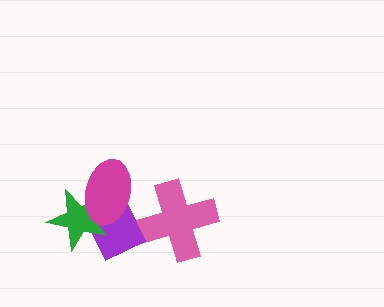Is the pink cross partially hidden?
Yes, it is partially covered by another shape.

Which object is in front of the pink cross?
The purple diamond is in front of the pink cross.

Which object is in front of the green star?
The magenta ellipse is in front of the green star.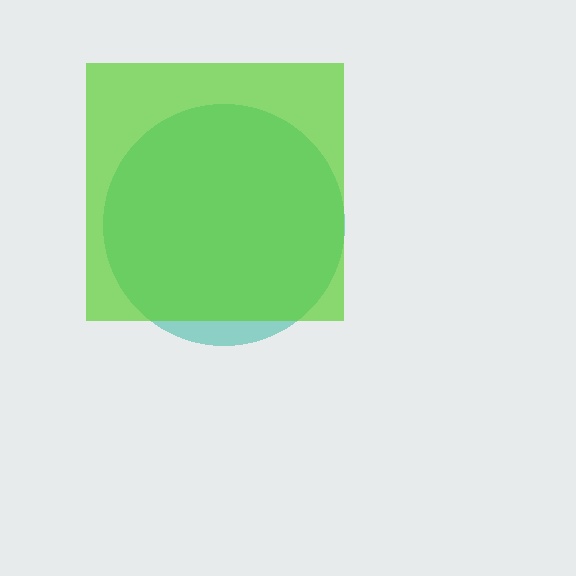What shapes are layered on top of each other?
The layered shapes are: a teal circle, a lime square.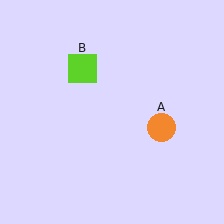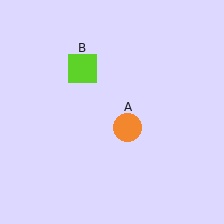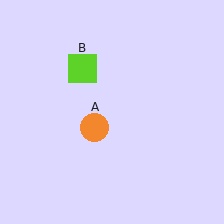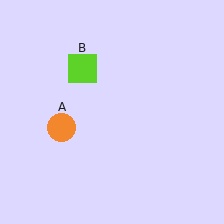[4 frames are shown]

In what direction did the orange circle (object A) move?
The orange circle (object A) moved left.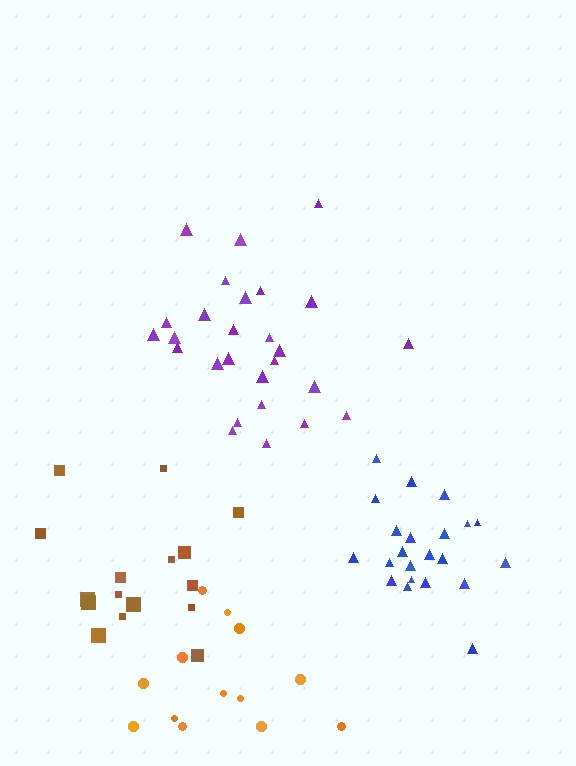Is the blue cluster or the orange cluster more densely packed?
Blue.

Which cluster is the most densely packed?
Blue.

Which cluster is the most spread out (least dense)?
Orange.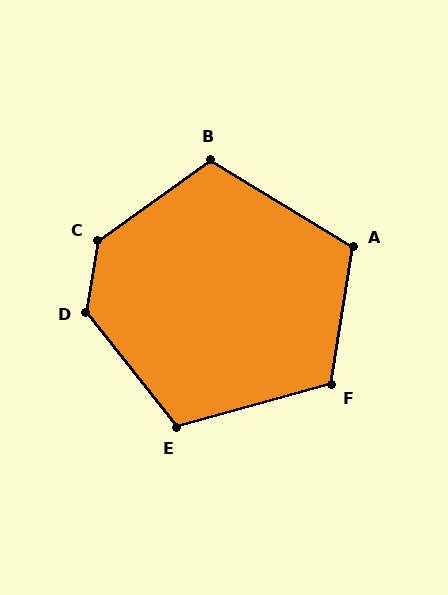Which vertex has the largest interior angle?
C, at approximately 135 degrees.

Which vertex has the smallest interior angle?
E, at approximately 113 degrees.